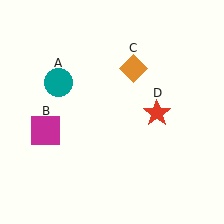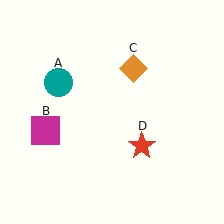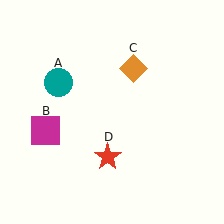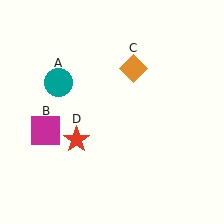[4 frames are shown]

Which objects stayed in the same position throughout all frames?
Teal circle (object A) and magenta square (object B) and orange diamond (object C) remained stationary.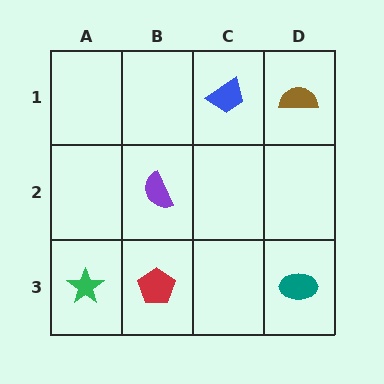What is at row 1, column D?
A brown semicircle.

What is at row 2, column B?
A purple semicircle.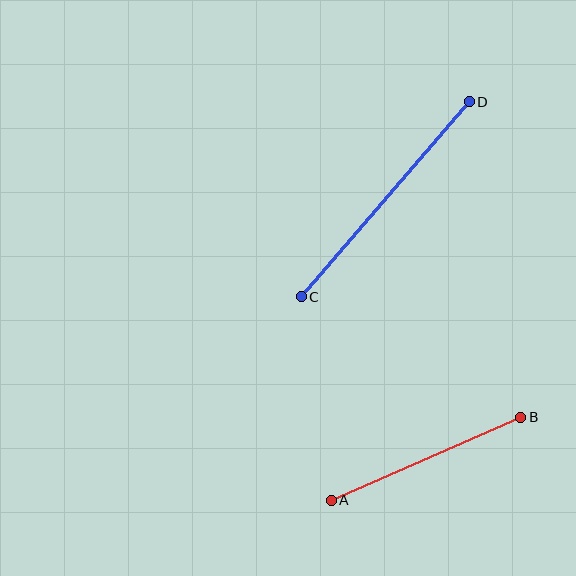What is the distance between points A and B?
The distance is approximately 207 pixels.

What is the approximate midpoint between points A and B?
The midpoint is at approximately (426, 459) pixels.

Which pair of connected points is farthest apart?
Points C and D are farthest apart.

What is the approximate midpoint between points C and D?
The midpoint is at approximately (385, 199) pixels.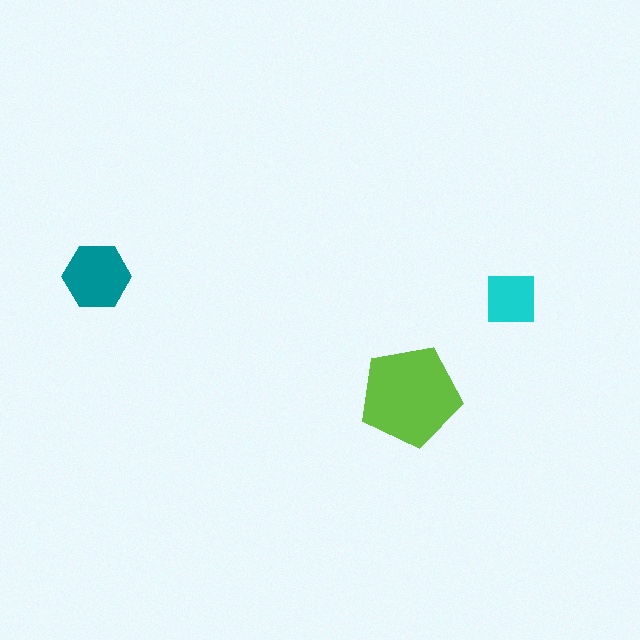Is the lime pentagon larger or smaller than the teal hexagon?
Larger.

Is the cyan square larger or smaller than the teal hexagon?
Smaller.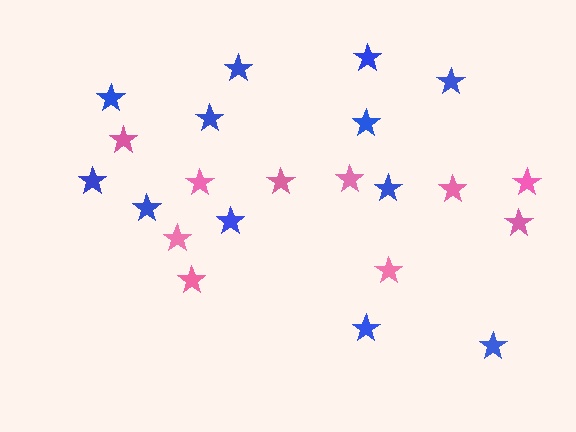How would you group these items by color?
There are 2 groups: one group of blue stars (12) and one group of pink stars (10).